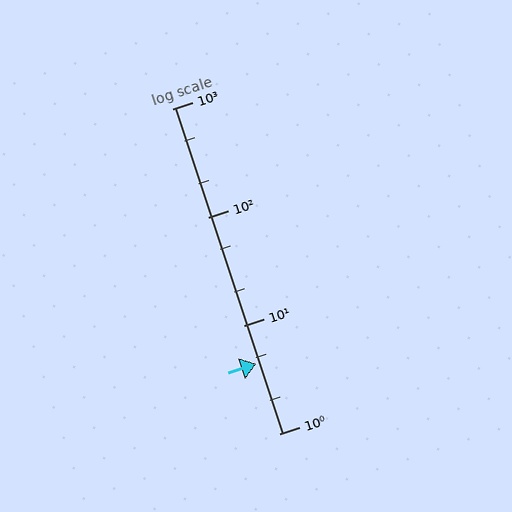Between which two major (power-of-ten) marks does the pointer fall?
The pointer is between 1 and 10.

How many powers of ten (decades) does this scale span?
The scale spans 3 decades, from 1 to 1000.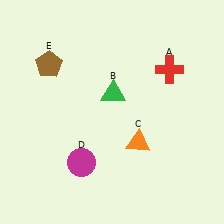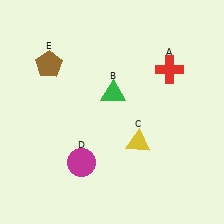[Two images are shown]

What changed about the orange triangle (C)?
In Image 1, C is orange. In Image 2, it changed to yellow.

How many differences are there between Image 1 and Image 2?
There is 1 difference between the two images.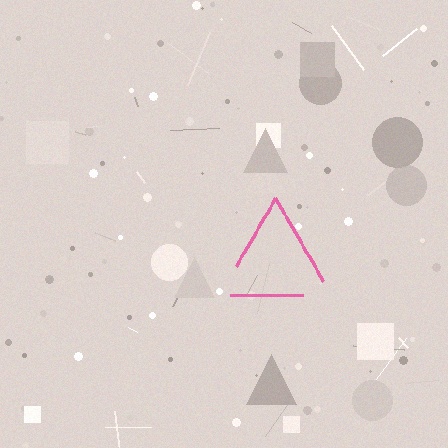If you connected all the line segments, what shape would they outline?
They would outline a triangle.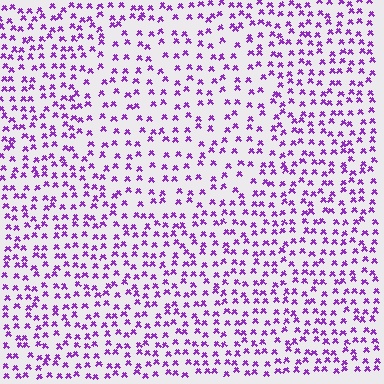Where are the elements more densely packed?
The elements are more densely packed outside the circle boundary.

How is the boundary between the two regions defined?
The boundary is defined by a change in element density (approximately 1.5x ratio). All elements are the same color, size, and shape.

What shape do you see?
I see a circle.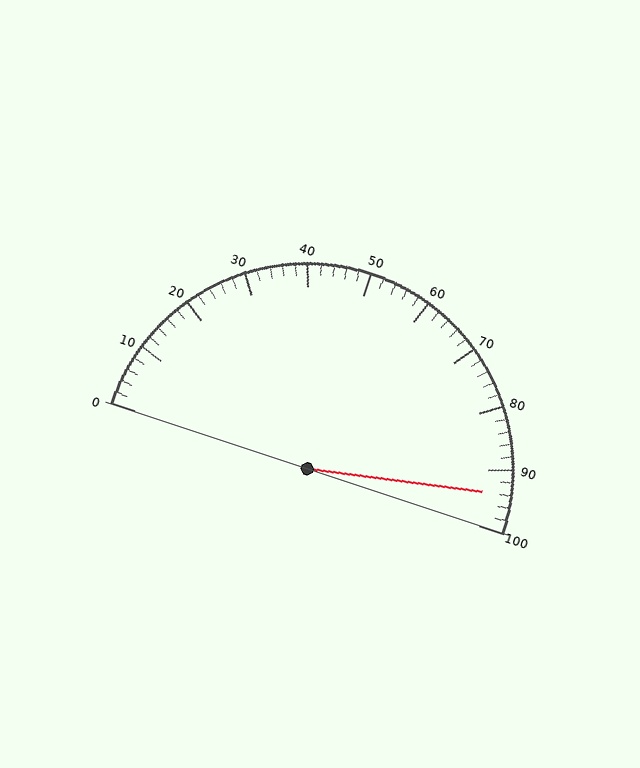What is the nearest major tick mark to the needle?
The nearest major tick mark is 90.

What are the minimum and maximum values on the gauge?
The gauge ranges from 0 to 100.